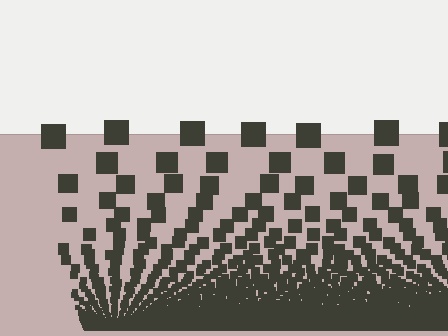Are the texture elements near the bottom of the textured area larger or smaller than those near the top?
Smaller. The gradient is inverted — elements near the bottom are smaller and denser.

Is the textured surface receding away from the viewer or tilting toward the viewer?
The surface appears to tilt toward the viewer. Texture elements get larger and sparser toward the top.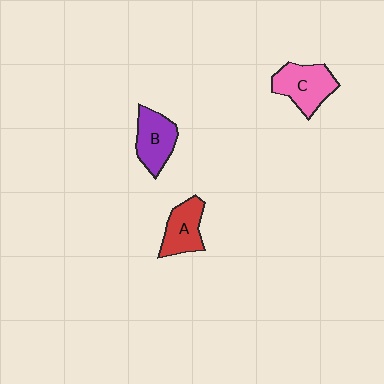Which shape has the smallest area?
Shape A (red).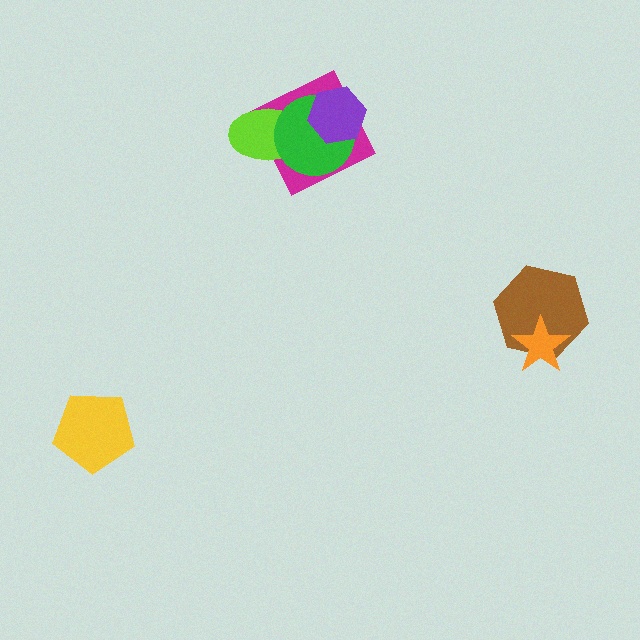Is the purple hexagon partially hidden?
No, no other shape covers it.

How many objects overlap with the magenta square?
3 objects overlap with the magenta square.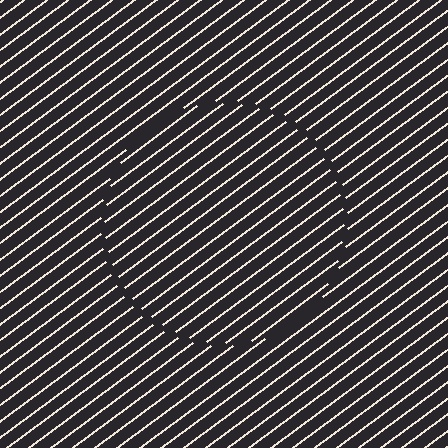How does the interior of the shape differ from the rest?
The interior of the shape contains the same grating, shifted by half a period — the contour is defined by the phase discontinuity where line-ends from the inner and outer gratings abut.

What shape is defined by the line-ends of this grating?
An illusory circle. The interior of the shape contains the same grating, shifted by half a period — the contour is defined by the phase discontinuity where line-ends from the inner and outer gratings abut.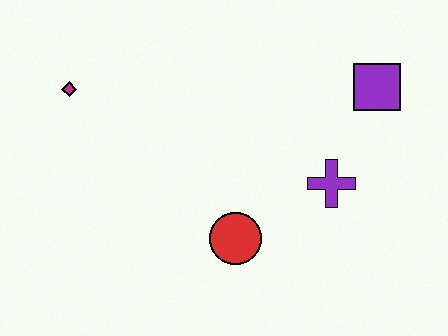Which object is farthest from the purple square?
The magenta diamond is farthest from the purple square.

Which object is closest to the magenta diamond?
The red circle is closest to the magenta diamond.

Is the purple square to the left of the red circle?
No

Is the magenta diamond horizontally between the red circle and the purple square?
No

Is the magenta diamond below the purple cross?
No